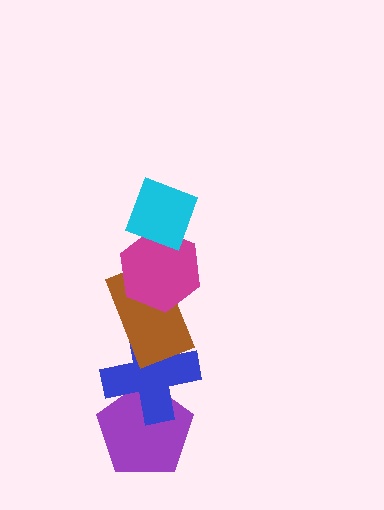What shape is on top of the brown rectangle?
The magenta hexagon is on top of the brown rectangle.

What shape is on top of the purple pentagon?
The blue cross is on top of the purple pentagon.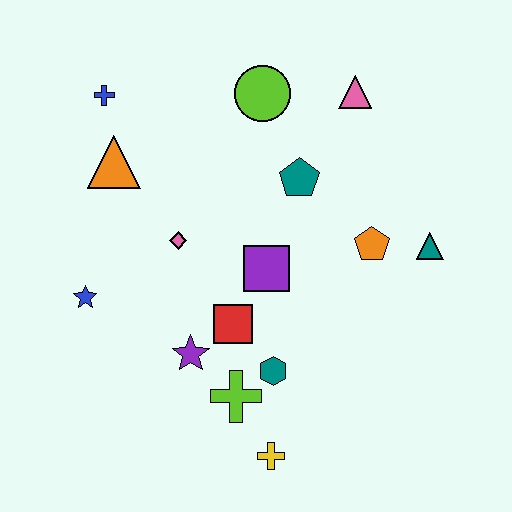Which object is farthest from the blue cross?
The yellow cross is farthest from the blue cross.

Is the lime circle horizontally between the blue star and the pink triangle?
Yes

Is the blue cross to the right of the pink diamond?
No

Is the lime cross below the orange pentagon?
Yes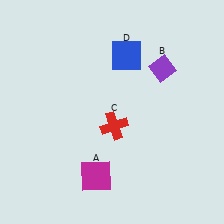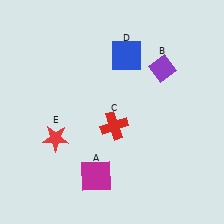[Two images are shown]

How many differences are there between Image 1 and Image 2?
There is 1 difference between the two images.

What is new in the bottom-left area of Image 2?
A red star (E) was added in the bottom-left area of Image 2.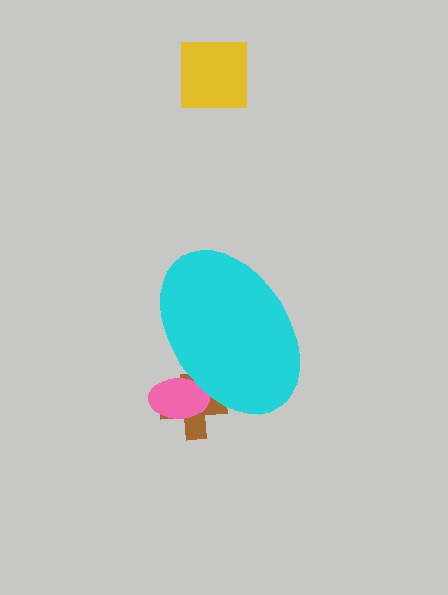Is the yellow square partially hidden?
No, the yellow square is fully visible.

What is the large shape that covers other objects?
A cyan ellipse.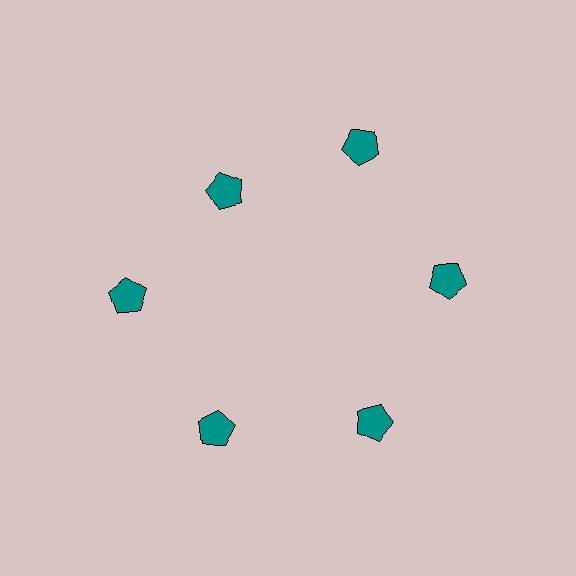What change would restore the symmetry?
The symmetry would be restored by moving it outward, back onto the ring so that all 6 pentagons sit at equal angles and equal distance from the center.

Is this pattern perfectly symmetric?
No. The 6 teal pentagons are arranged in a ring, but one element near the 11 o'clock position is pulled inward toward the center, breaking the 6-fold rotational symmetry.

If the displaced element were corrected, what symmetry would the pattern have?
It would have 6-fold rotational symmetry — the pattern would map onto itself every 60 degrees.